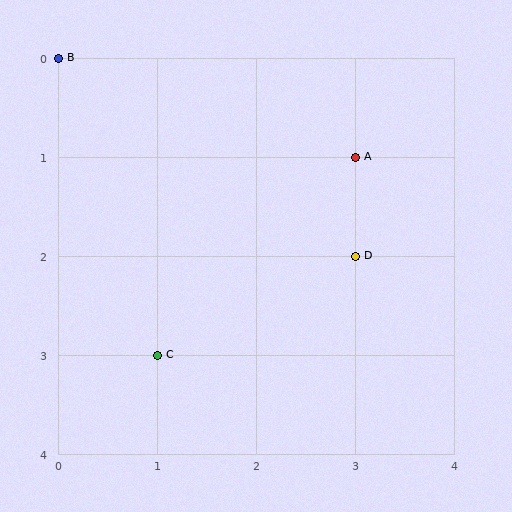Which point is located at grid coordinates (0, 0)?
Point B is at (0, 0).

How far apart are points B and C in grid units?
Points B and C are 1 column and 3 rows apart (about 3.2 grid units diagonally).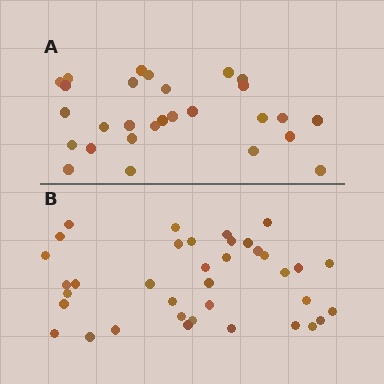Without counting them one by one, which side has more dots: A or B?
Region B (the bottom region) has more dots.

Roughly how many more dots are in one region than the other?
Region B has roughly 8 or so more dots than region A.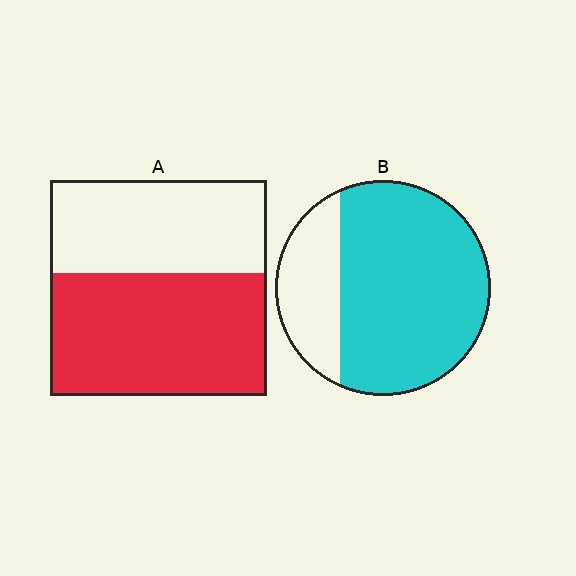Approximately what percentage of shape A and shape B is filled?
A is approximately 55% and B is approximately 75%.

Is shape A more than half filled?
Yes.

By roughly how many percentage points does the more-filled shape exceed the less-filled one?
By roughly 20 percentage points (B over A).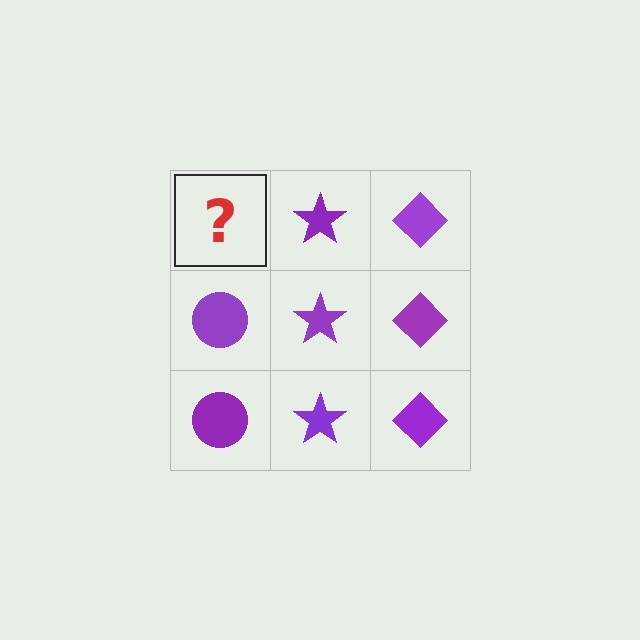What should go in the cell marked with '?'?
The missing cell should contain a purple circle.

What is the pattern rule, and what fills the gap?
The rule is that each column has a consistent shape. The gap should be filled with a purple circle.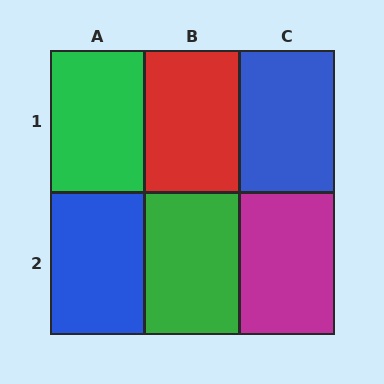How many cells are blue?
2 cells are blue.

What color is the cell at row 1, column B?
Red.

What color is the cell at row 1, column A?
Green.